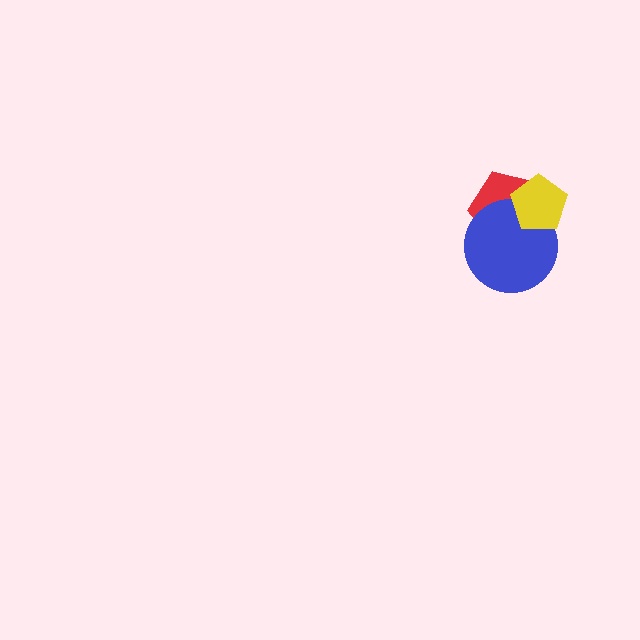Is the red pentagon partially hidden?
Yes, it is partially covered by another shape.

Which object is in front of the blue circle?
The yellow pentagon is in front of the blue circle.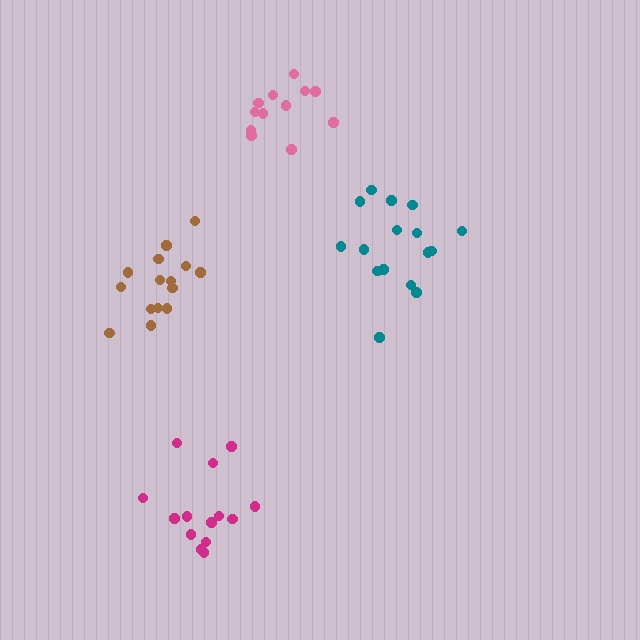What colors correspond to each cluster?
The clusters are colored: teal, brown, pink, magenta.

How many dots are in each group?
Group 1: 16 dots, Group 2: 15 dots, Group 3: 12 dots, Group 4: 14 dots (57 total).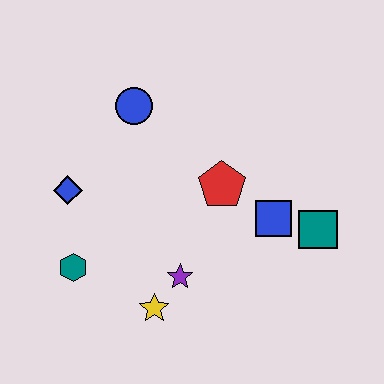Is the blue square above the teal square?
Yes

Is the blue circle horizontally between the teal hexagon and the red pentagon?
Yes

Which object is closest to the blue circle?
The blue diamond is closest to the blue circle.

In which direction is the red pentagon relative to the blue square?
The red pentagon is to the left of the blue square.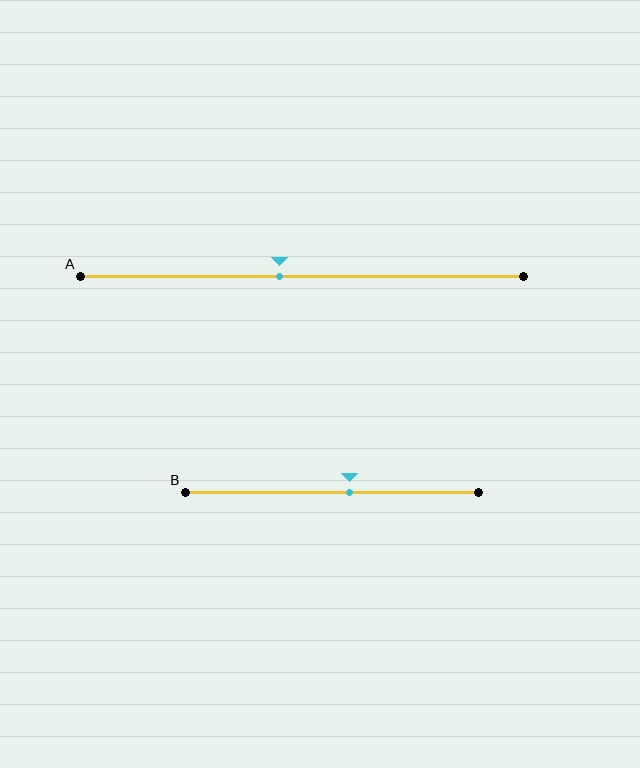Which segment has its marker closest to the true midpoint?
Segment A has its marker closest to the true midpoint.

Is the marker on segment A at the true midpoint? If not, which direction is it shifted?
No, the marker on segment A is shifted to the left by about 5% of the segment length.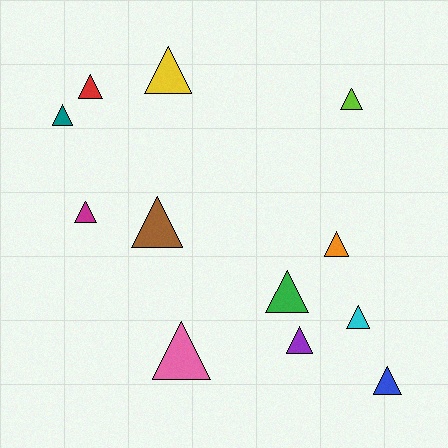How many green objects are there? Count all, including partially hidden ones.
There is 1 green object.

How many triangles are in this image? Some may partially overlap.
There are 12 triangles.